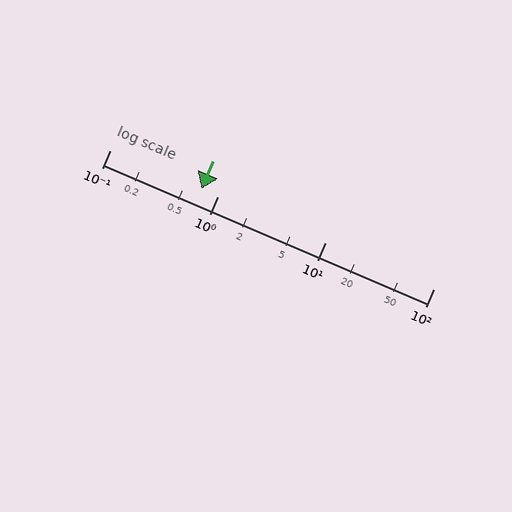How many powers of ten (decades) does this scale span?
The scale spans 3 decades, from 0.1 to 100.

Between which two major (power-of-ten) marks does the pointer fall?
The pointer is between 0.1 and 1.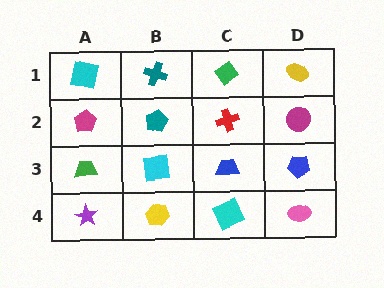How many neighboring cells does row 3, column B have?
4.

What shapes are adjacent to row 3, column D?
A magenta circle (row 2, column D), a pink ellipse (row 4, column D), a blue trapezoid (row 3, column C).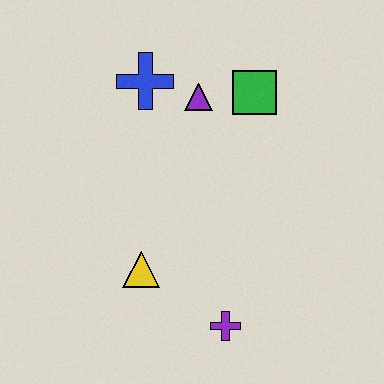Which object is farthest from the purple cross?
The blue cross is farthest from the purple cross.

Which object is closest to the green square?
The purple triangle is closest to the green square.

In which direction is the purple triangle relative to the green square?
The purple triangle is to the left of the green square.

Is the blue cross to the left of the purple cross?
Yes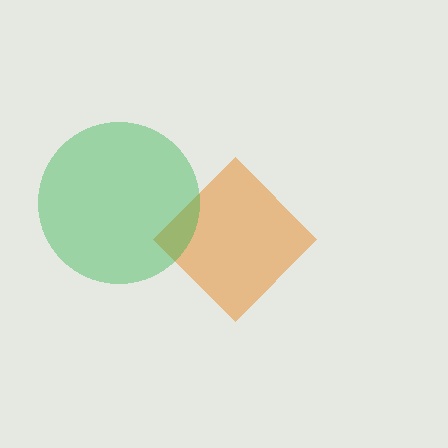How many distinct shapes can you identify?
There are 2 distinct shapes: an orange diamond, a green circle.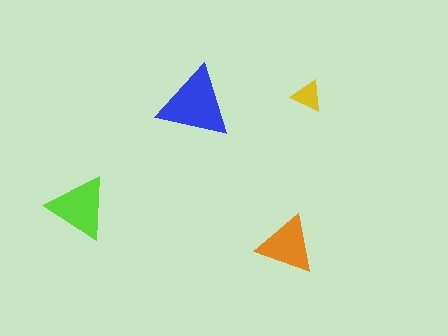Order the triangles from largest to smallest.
the blue one, the lime one, the orange one, the yellow one.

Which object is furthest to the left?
The lime triangle is leftmost.